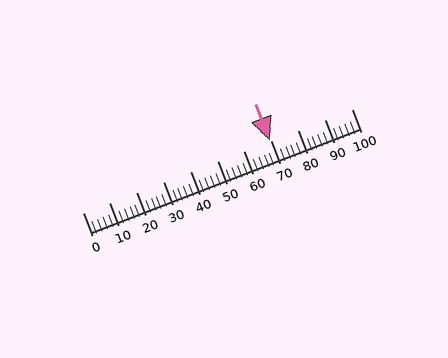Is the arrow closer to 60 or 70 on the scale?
The arrow is closer to 70.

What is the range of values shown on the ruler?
The ruler shows values from 0 to 100.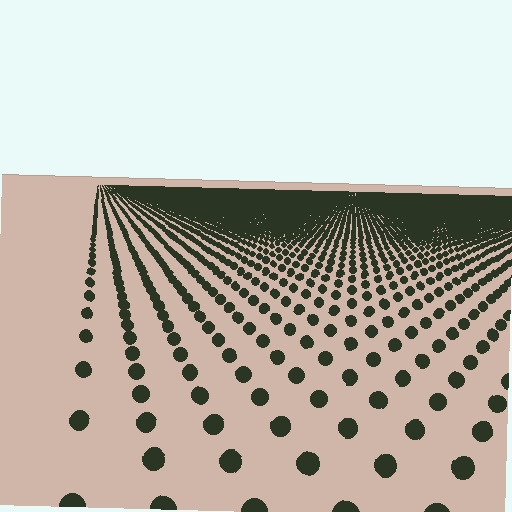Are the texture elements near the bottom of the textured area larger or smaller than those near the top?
Larger. Near the bottom, elements are closer to the viewer and appear at a bigger on-screen size.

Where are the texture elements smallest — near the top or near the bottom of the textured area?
Near the top.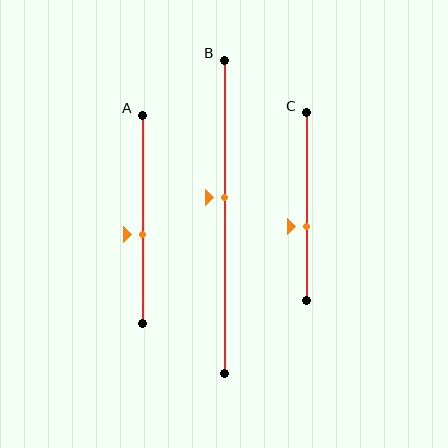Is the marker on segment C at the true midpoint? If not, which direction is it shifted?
No, the marker on segment C is shifted downward by about 10% of the segment length.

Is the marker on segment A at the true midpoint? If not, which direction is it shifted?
No, the marker on segment A is shifted downward by about 7% of the segment length.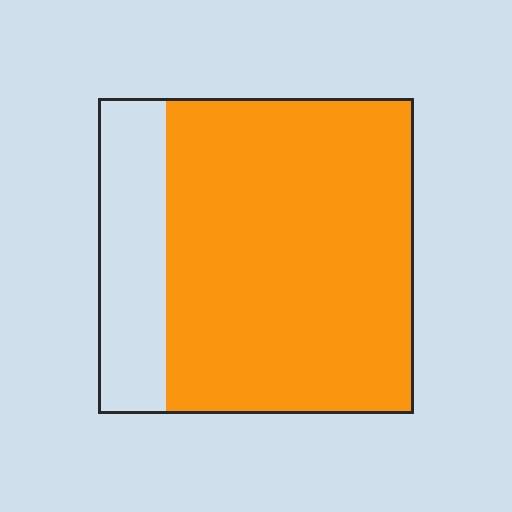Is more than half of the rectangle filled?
Yes.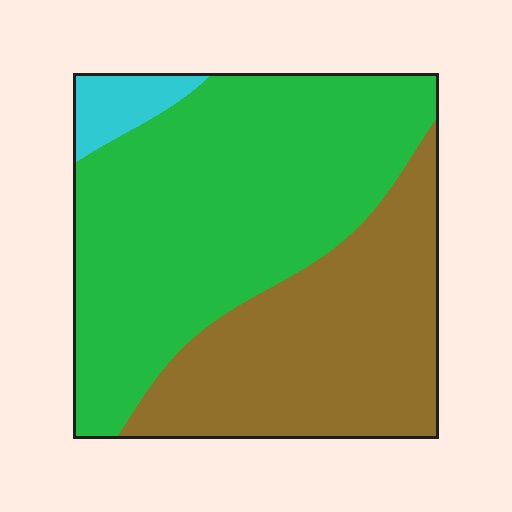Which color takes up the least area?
Cyan, at roughly 5%.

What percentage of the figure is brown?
Brown covers roughly 40% of the figure.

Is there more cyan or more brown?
Brown.